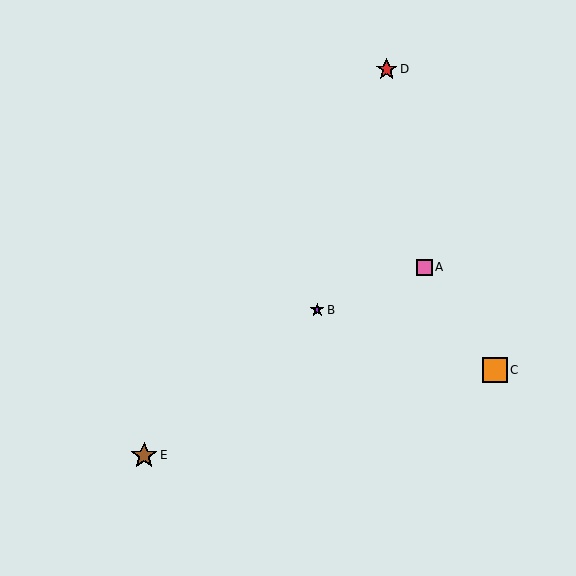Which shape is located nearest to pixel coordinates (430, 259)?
The pink square (labeled A) at (424, 267) is nearest to that location.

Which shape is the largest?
The brown star (labeled E) is the largest.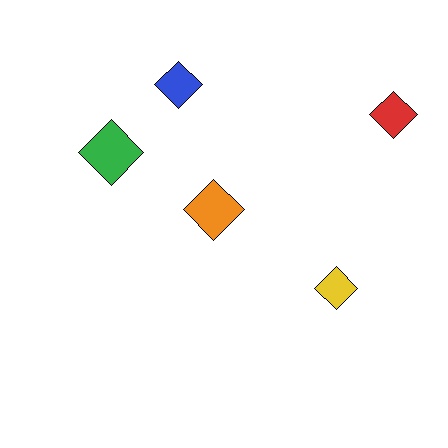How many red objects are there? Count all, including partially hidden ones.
There is 1 red object.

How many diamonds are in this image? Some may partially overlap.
There are 5 diamonds.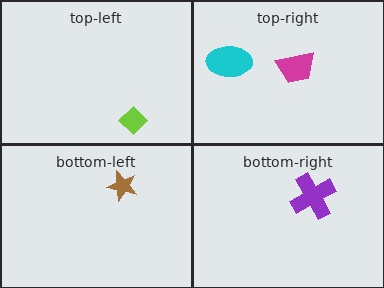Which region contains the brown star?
The bottom-left region.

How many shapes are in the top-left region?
1.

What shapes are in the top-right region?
The cyan ellipse, the magenta trapezoid.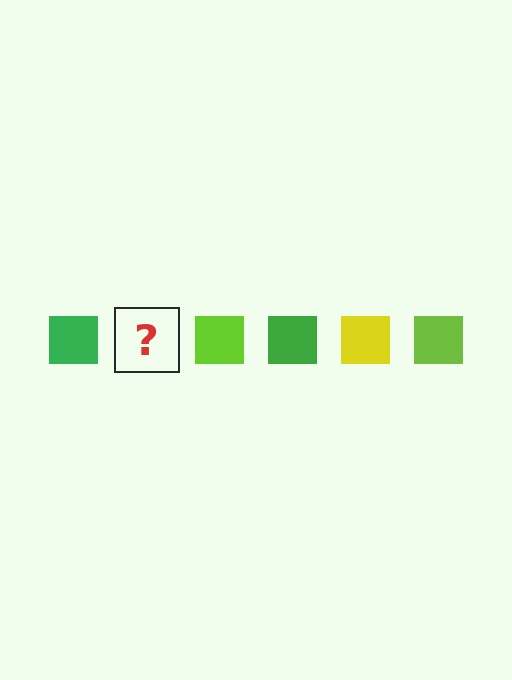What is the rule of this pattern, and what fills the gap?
The rule is that the pattern cycles through green, yellow, lime squares. The gap should be filled with a yellow square.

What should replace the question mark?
The question mark should be replaced with a yellow square.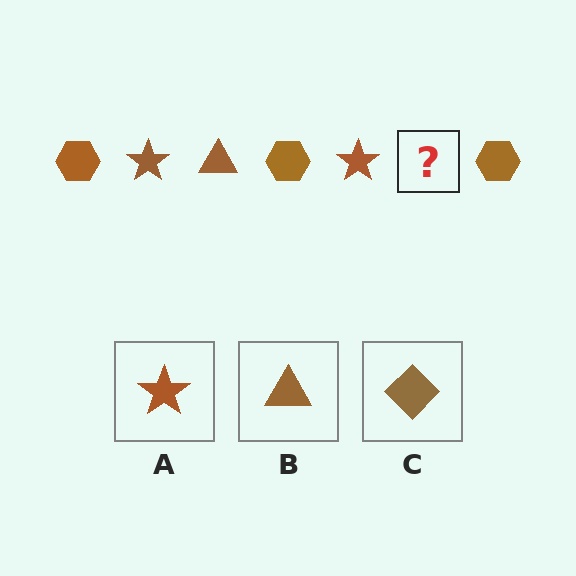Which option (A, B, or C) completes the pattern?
B.